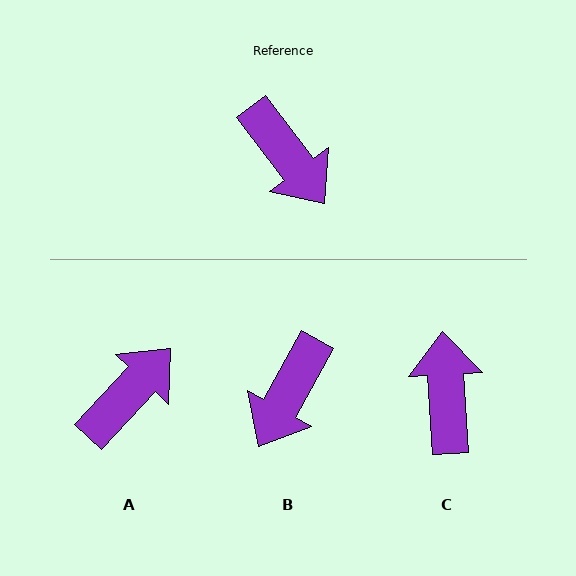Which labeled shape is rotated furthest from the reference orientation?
C, about 146 degrees away.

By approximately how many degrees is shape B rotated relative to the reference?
Approximately 66 degrees clockwise.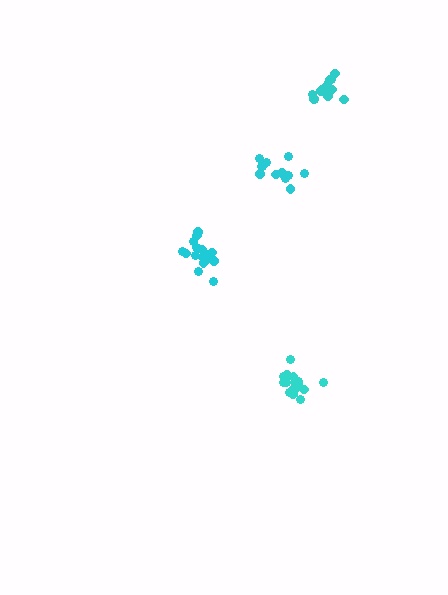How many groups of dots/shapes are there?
There are 4 groups.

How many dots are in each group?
Group 1: 12 dots, Group 2: 17 dots, Group 3: 12 dots, Group 4: 17 dots (58 total).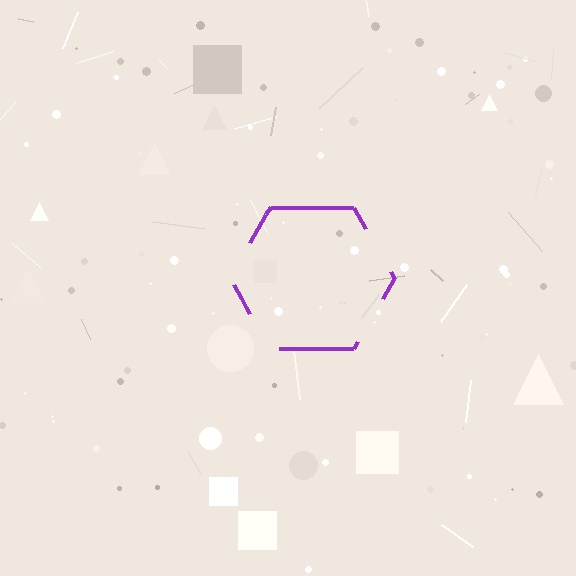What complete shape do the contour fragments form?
The contour fragments form a hexagon.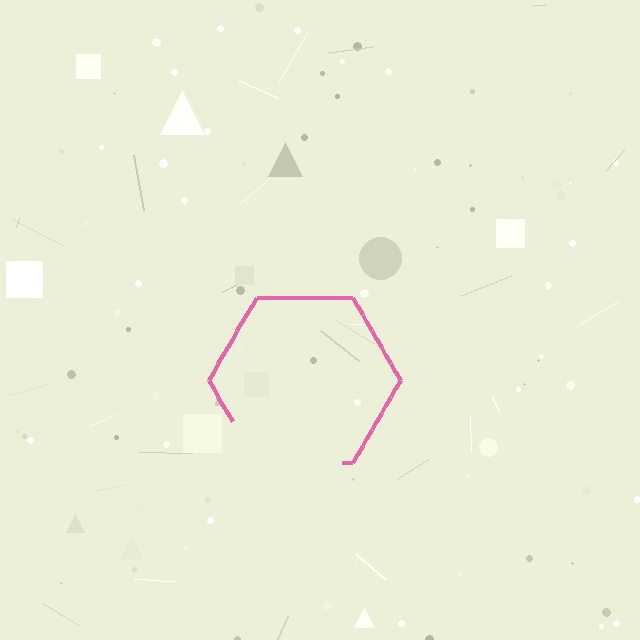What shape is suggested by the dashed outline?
The dashed outline suggests a hexagon.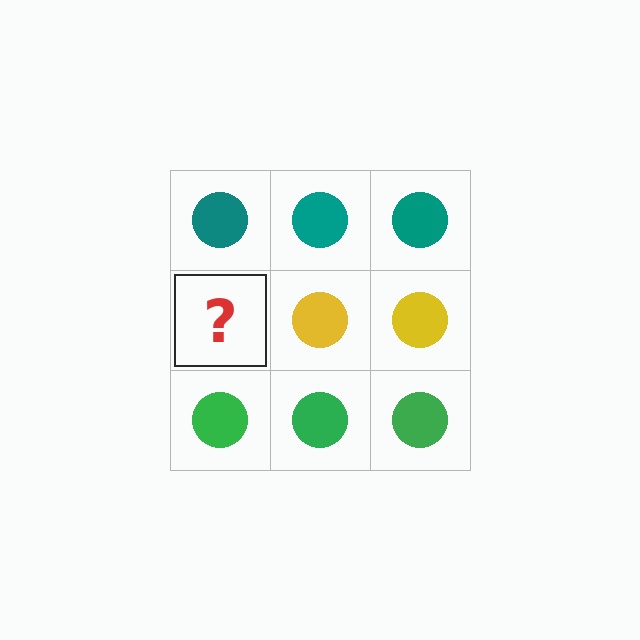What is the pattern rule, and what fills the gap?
The rule is that each row has a consistent color. The gap should be filled with a yellow circle.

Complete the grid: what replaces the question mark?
The question mark should be replaced with a yellow circle.